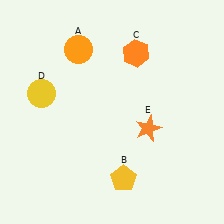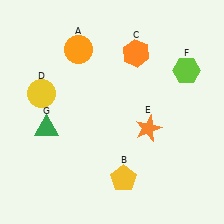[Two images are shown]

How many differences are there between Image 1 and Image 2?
There are 2 differences between the two images.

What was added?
A lime hexagon (F), a green triangle (G) were added in Image 2.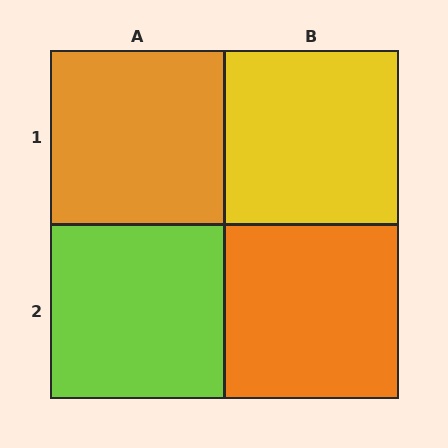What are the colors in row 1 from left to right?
Orange, yellow.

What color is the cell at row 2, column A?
Lime.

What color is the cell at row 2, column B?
Orange.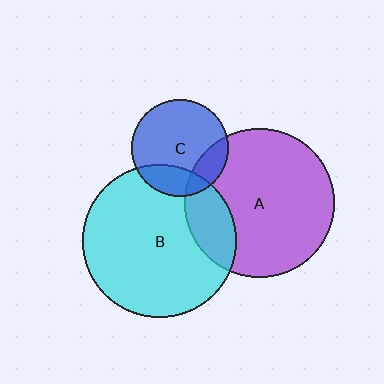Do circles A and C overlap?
Yes.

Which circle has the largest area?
Circle B (cyan).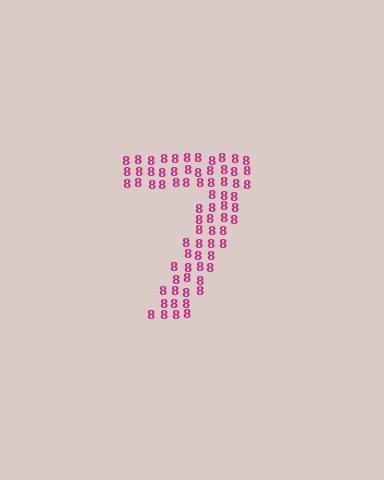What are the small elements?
The small elements are digit 8's.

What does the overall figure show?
The overall figure shows the digit 7.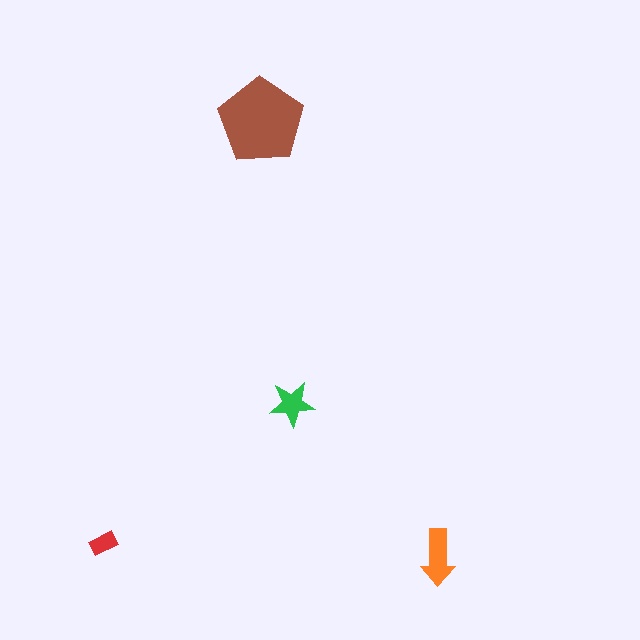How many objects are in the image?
There are 4 objects in the image.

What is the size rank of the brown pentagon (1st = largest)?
1st.